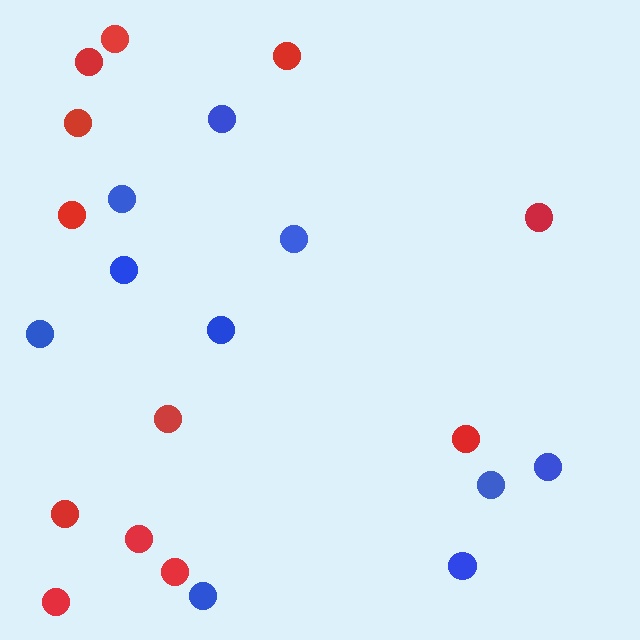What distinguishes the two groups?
There are 2 groups: one group of red circles (12) and one group of blue circles (10).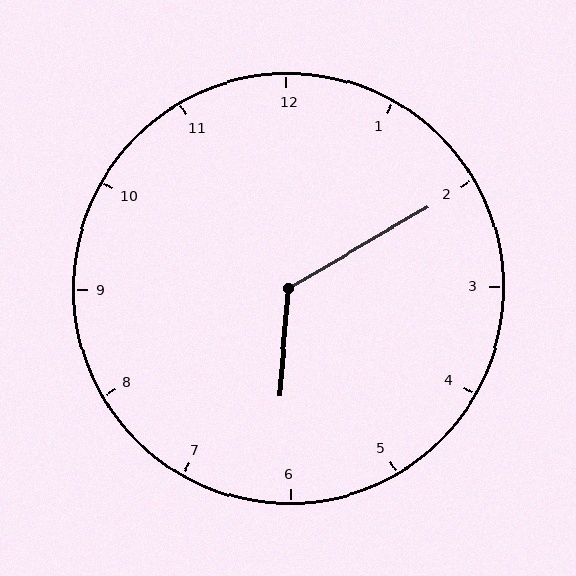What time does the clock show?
6:10.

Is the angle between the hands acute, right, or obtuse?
It is obtuse.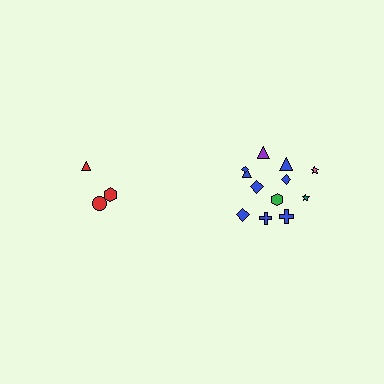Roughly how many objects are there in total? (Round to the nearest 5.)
Roughly 15 objects in total.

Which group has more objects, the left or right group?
The right group.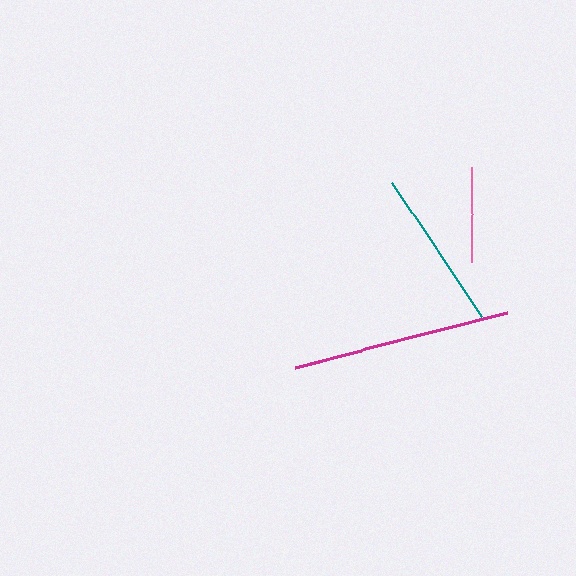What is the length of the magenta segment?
The magenta segment is approximately 220 pixels long.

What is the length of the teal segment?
The teal segment is approximately 161 pixels long.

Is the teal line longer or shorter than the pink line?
The teal line is longer than the pink line.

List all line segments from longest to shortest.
From longest to shortest: magenta, teal, pink.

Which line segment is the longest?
The magenta line is the longest at approximately 220 pixels.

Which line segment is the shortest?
The pink line is the shortest at approximately 95 pixels.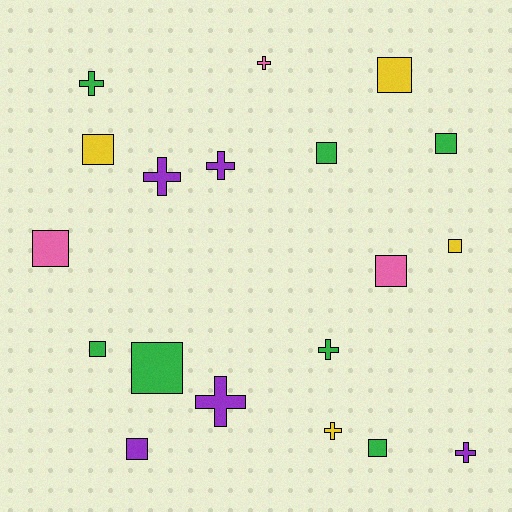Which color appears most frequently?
Green, with 7 objects.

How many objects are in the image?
There are 19 objects.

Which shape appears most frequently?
Square, with 11 objects.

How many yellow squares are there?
There are 3 yellow squares.